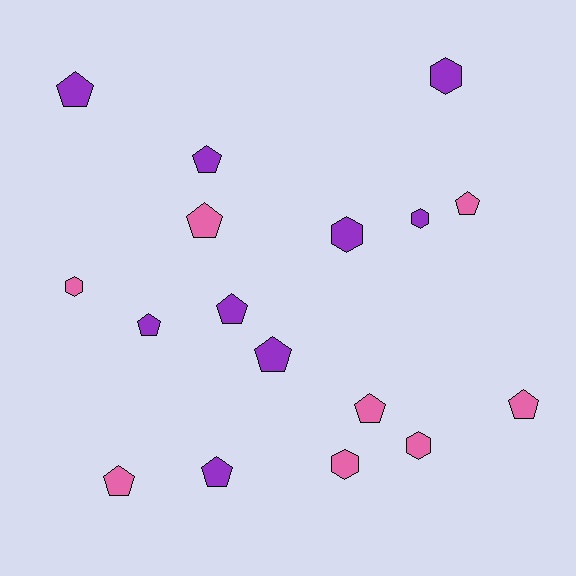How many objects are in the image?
There are 17 objects.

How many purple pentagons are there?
There are 6 purple pentagons.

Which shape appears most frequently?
Pentagon, with 11 objects.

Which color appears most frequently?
Purple, with 9 objects.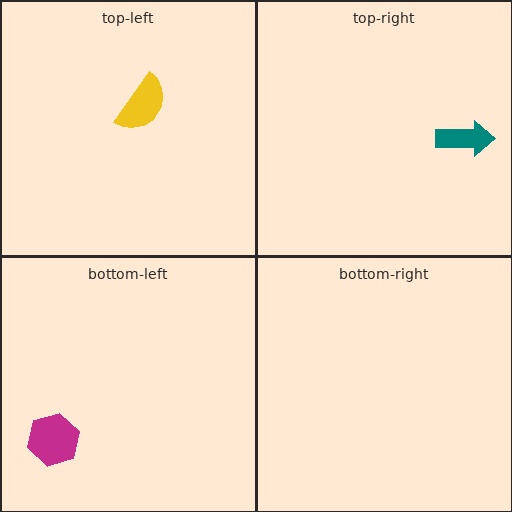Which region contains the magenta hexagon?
The bottom-left region.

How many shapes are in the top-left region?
1.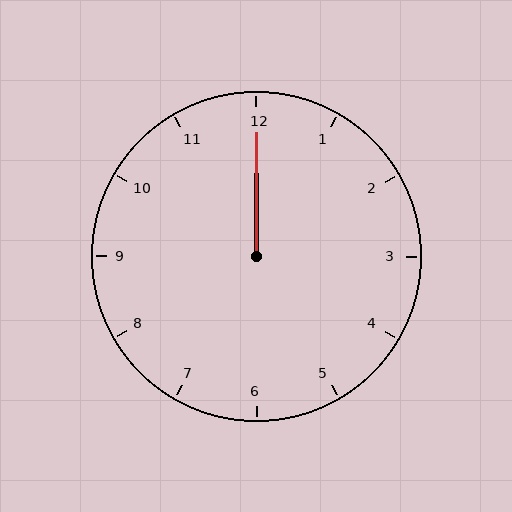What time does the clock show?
12:00.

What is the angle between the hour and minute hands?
Approximately 0 degrees.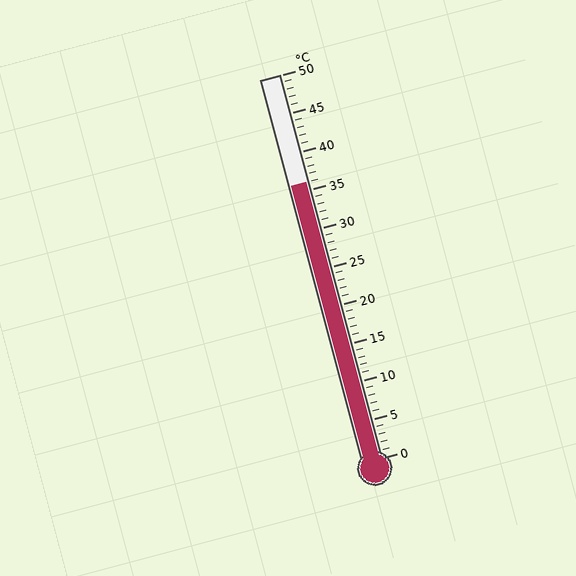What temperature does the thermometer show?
The thermometer shows approximately 36°C.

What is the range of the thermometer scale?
The thermometer scale ranges from 0°C to 50°C.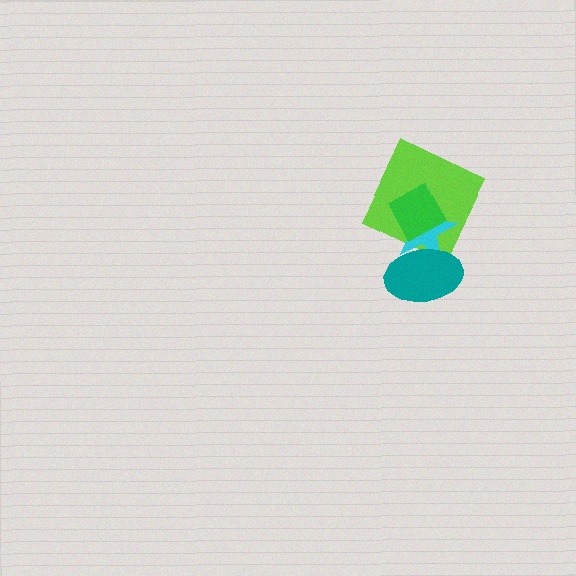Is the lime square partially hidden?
Yes, it is partially covered by another shape.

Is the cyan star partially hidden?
Yes, it is partially covered by another shape.